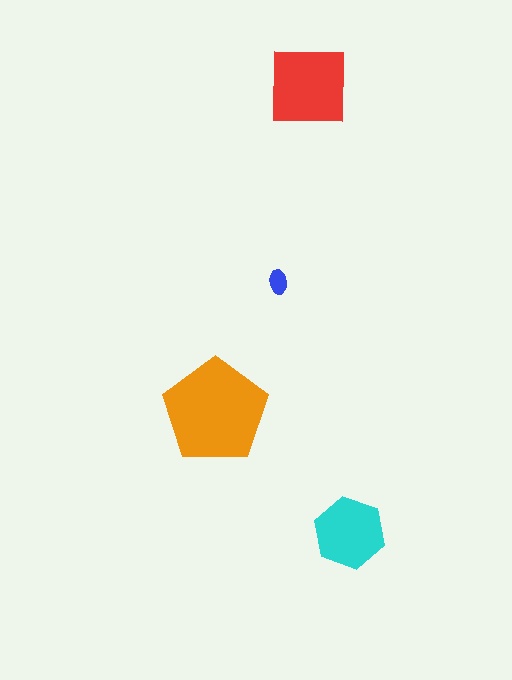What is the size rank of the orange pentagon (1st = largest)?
1st.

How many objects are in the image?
There are 4 objects in the image.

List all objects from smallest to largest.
The blue ellipse, the cyan hexagon, the red square, the orange pentagon.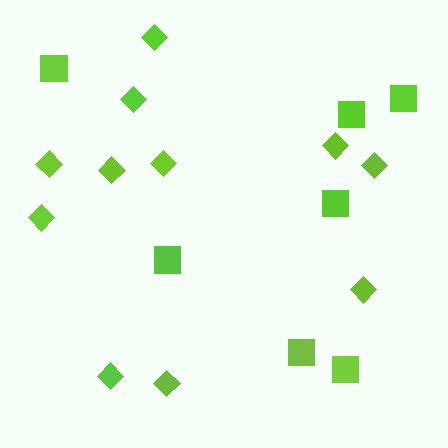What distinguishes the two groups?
There are 2 groups: one group of squares (7) and one group of diamonds (11).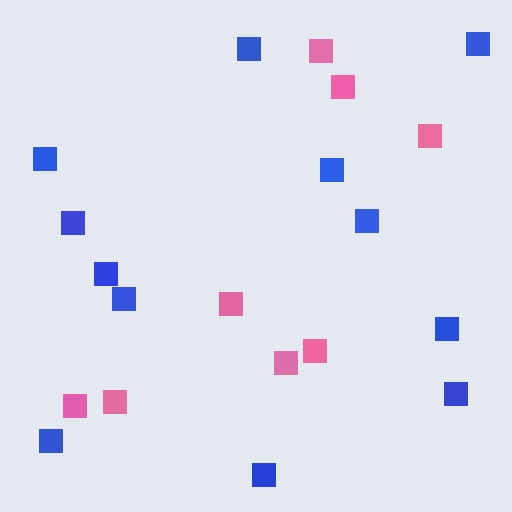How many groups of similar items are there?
There are 2 groups: one group of pink squares (8) and one group of blue squares (12).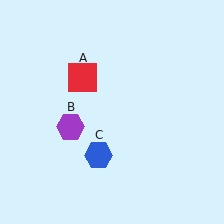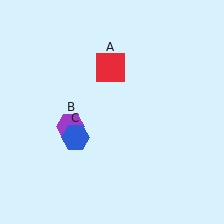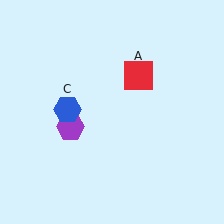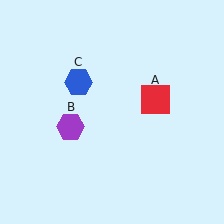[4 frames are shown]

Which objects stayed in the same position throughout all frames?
Purple hexagon (object B) remained stationary.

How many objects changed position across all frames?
2 objects changed position: red square (object A), blue hexagon (object C).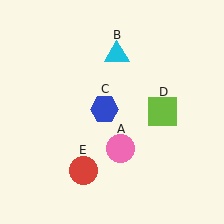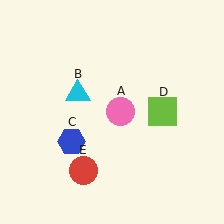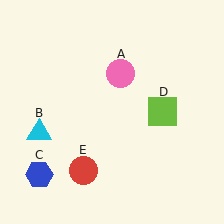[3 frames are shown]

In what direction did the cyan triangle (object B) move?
The cyan triangle (object B) moved down and to the left.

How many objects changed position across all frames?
3 objects changed position: pink circle (object A), cyan triangle (object B), blue hexagon (object C).